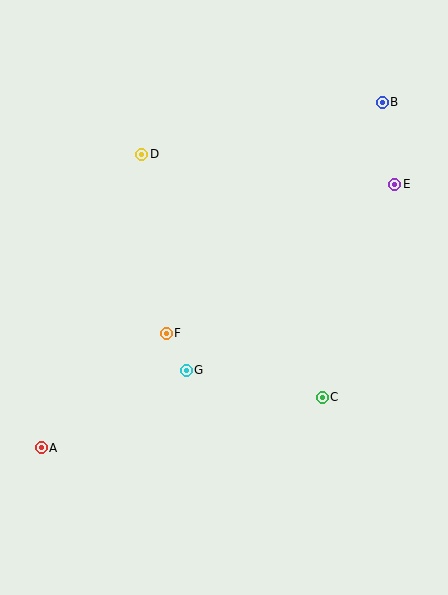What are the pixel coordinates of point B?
Point B is at (382, 102).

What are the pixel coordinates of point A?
Point A is at (41, 448).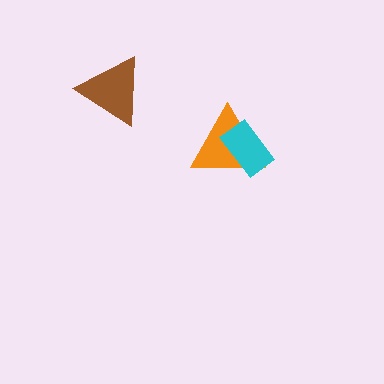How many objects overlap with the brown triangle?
0 objects overlap with the brown triangle.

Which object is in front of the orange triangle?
The cyan rectangle is in front of the orange triangle.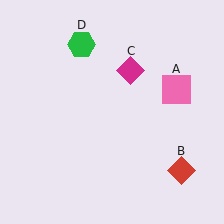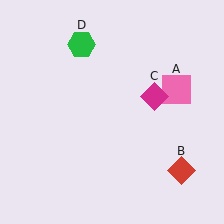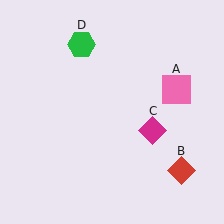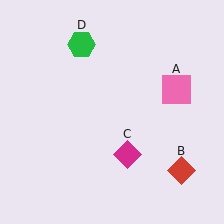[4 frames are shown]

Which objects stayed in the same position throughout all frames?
Pink square (object A) and red diamond (object B) and green hexagon (object D) remained stationary.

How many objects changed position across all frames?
1 object changed position: magenta diamond (object C).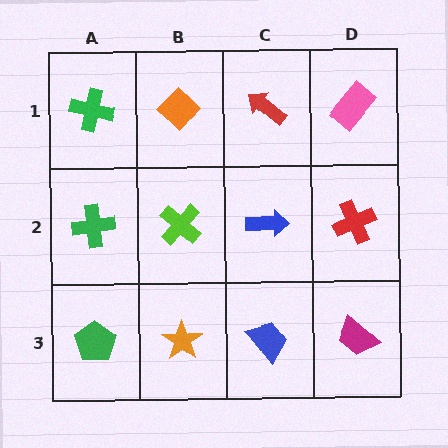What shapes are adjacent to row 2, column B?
An orange diamond (row 1, column B), an orange star (row 3, column B), a green cross (row 2, column A), a blue arrow (row 2, column C).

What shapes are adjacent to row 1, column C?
A blue arrow (row 2, column C), an orange diamond (row 1, column B), a pink rectangle (row 1, column D).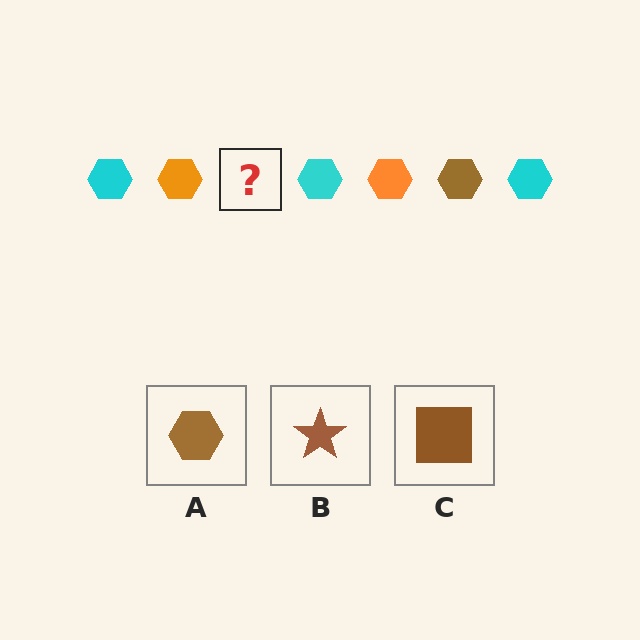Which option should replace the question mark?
Option A.